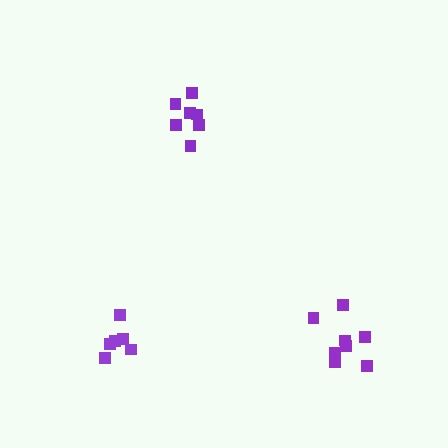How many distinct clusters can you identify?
There are 3 distinct clusters.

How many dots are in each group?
Group 1: 6 dots, Group 2: 8 dots, Group 3: 7 dots (21 total).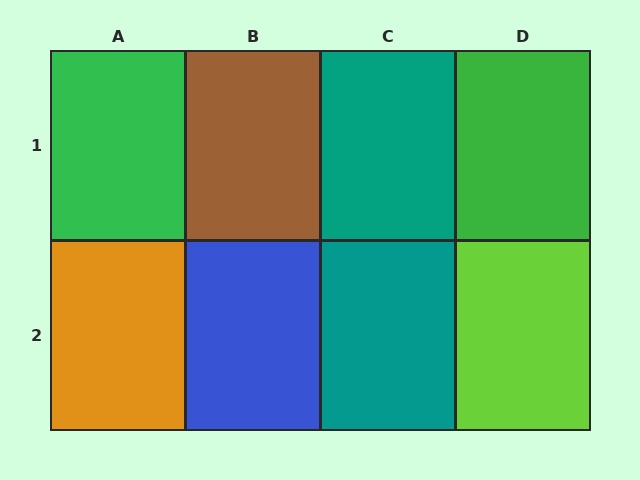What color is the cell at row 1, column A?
Green.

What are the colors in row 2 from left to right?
Orange, blue, teal, lime.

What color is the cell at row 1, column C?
Teal.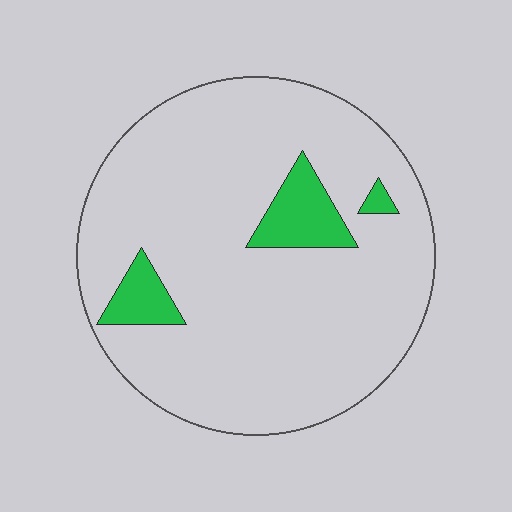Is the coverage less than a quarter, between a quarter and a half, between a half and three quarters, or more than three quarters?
Less than a quarter.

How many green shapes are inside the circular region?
3.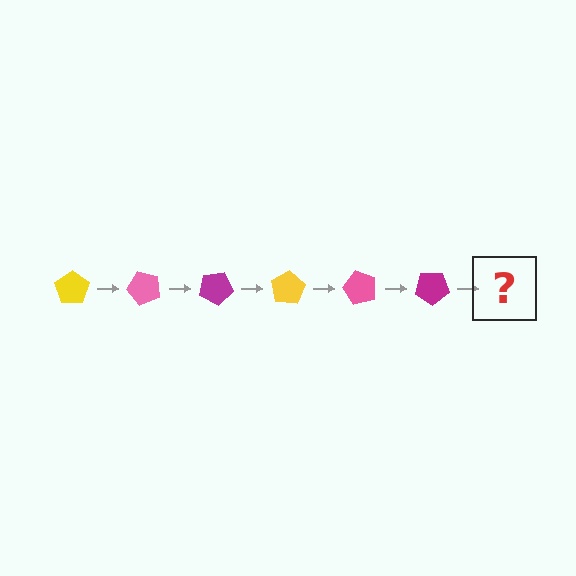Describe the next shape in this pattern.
It should be a yellow pentagon, rotated 300 degrees from the start.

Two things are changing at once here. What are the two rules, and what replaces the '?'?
The two rules are that it rotates 50 degrees each step and the color cycles through yellow, pink, and magenta. The '?' should be a yellow pentagon, rotated 300 degrees from the start.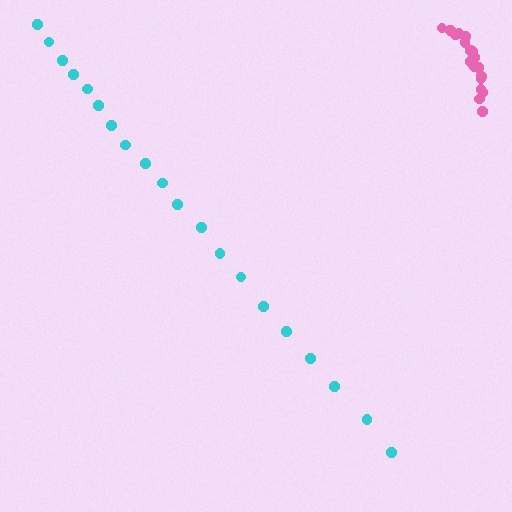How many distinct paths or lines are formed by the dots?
There are 2 distinct paths.